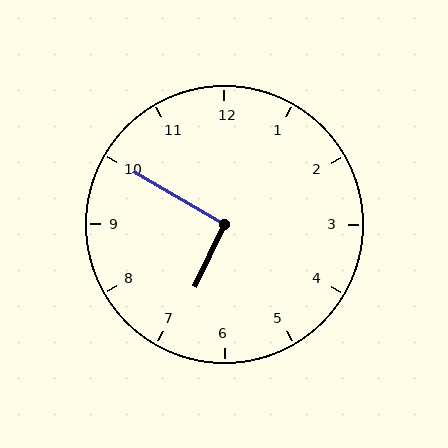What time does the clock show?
6:50.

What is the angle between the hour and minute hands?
Approximately 95 degrees.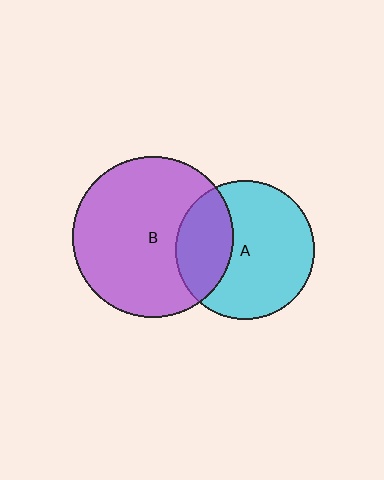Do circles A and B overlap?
Yes.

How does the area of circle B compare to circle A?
Approximately 1.3 times.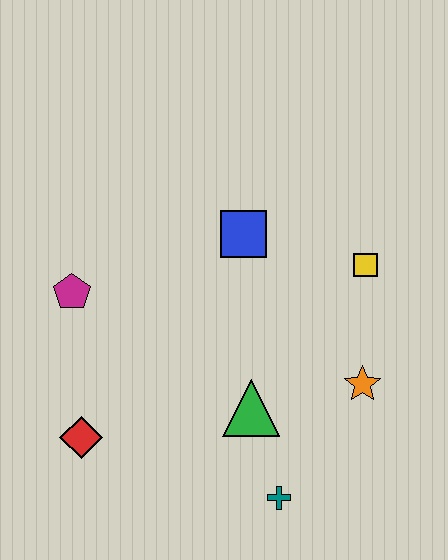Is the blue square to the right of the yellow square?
No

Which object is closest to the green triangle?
The teal cross is closest to the green triangle.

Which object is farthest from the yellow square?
The red diamond is farthest from the yellow square.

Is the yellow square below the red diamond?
No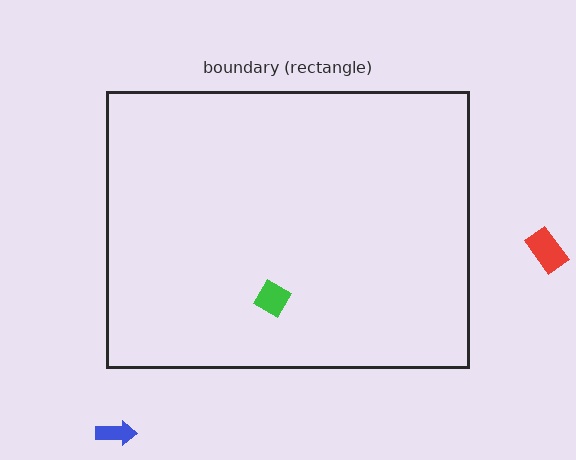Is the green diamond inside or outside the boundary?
Inside.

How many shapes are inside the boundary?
1 inside, 2 outside.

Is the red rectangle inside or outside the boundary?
Outside.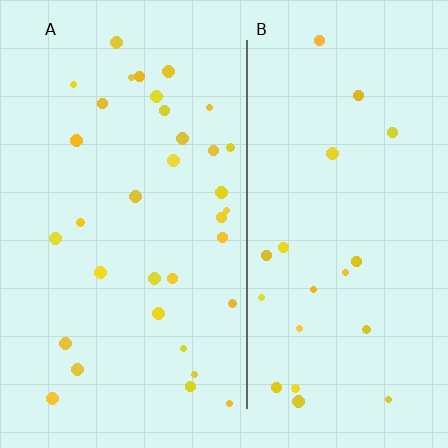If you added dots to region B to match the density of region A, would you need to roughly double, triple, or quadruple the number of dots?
Approximately double.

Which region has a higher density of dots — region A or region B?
A (the left).